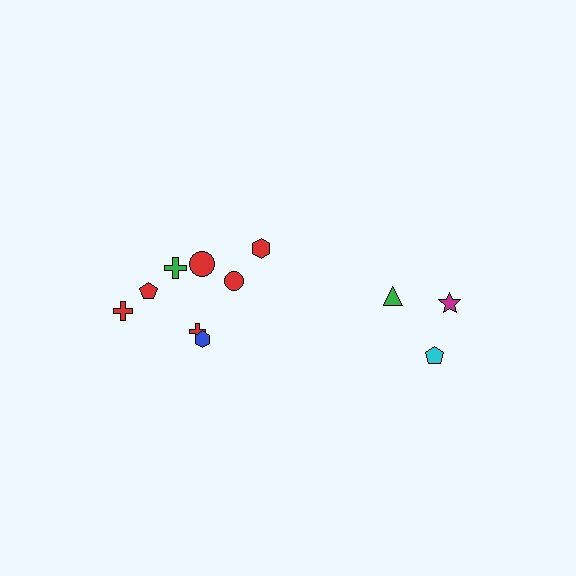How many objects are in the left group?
There are 8 objects.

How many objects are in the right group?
There are 3 objects.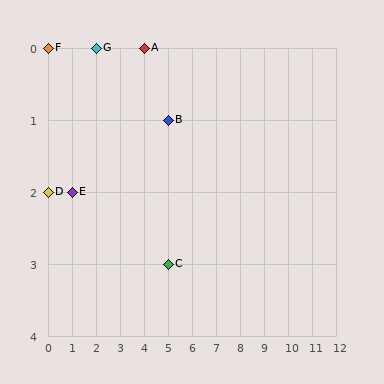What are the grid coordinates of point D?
Point D is at grid coordinates (0, 2).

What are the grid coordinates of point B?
Point B is at grid coordinates (5, 1).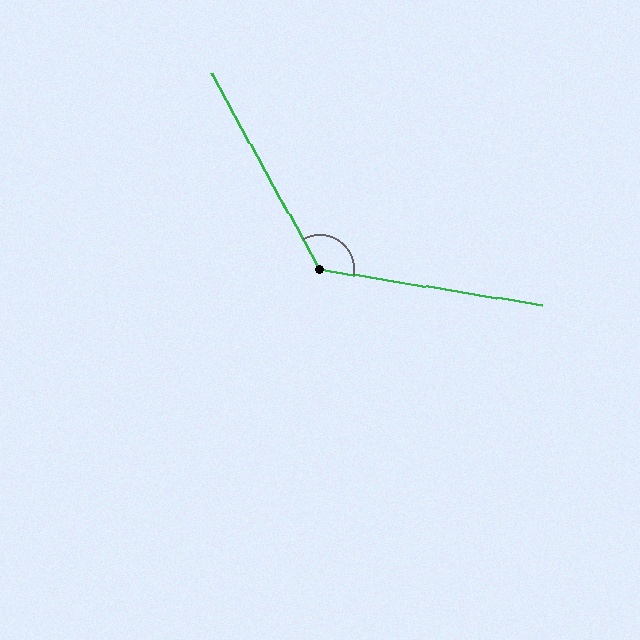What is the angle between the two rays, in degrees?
Approximately 128 degrees.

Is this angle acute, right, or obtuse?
It is obtuse.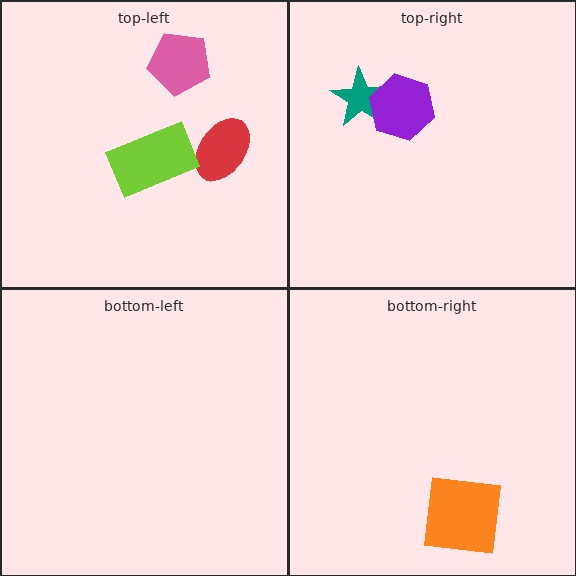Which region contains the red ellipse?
The top-left region.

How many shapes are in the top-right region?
2.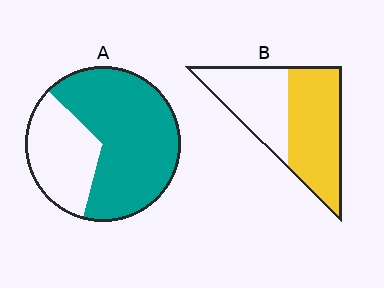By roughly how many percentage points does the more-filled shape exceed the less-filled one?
By roughly 10 percentage points (A over B).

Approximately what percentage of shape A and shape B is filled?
A is approximately 65% and B is approximately 55%.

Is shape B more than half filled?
Yes.